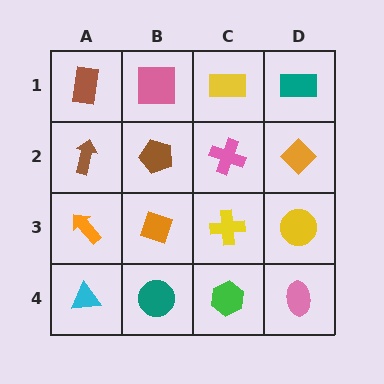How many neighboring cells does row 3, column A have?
3.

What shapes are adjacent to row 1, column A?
A brown arrow (row 2, column A), a pink square (row 1, column B).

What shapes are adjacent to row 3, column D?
An orange diamond (row 2, column D), a pink ellipse (row 4, column D), a yellow cross (row 3, column C).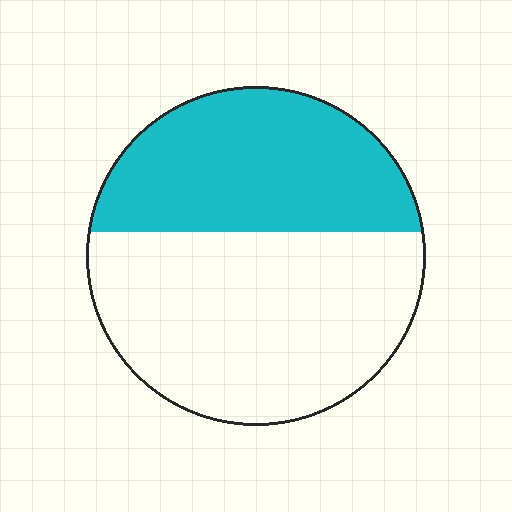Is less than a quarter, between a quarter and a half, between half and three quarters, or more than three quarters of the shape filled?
Between a quarter and a half.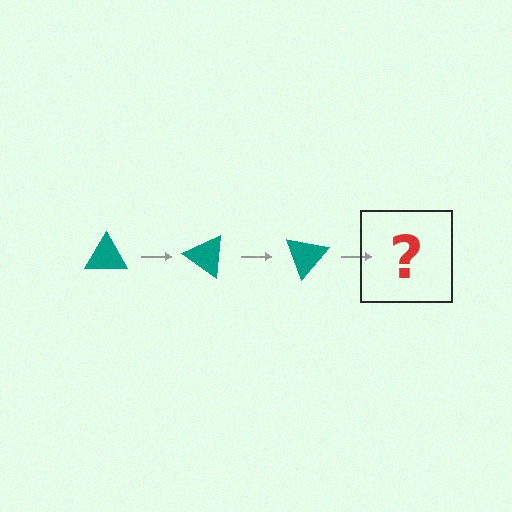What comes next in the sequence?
The next element should be a teal triangle rotated 105 degrees.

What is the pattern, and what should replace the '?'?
The pattern is that the triangle rotates 35 degrees each step. The '?' should be a teal triangle rotated 105 degrees.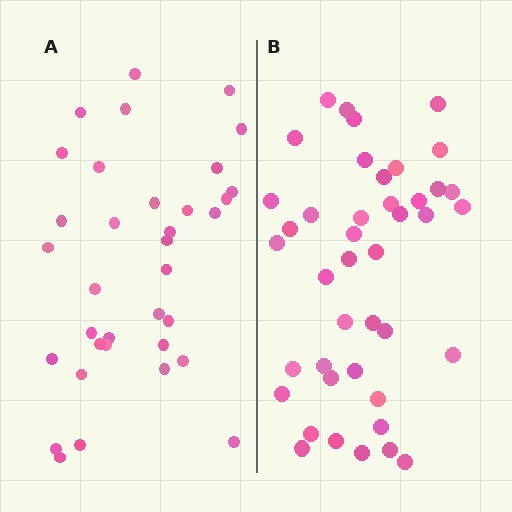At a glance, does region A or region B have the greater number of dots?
Region B (the right region) has more dots.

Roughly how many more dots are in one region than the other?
Region B has roughly 8 or so more dots than region A.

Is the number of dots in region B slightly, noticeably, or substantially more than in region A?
Region B has only slightly more — the two regions are fairly close. The ratio is roughly 1.2 to 1.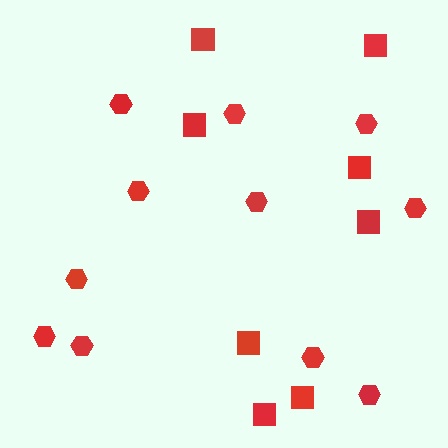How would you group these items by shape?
There are 2 groups: one group of hexagons (11) and one group of squares (8).